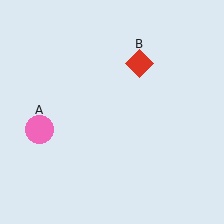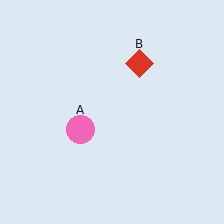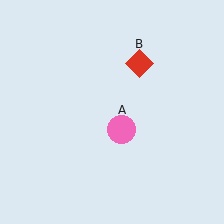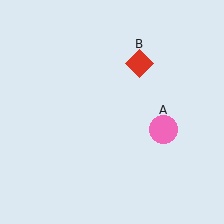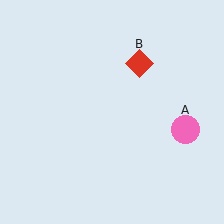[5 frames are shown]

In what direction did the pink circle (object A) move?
The pink circle (object A) moved right.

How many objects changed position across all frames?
1 object changed position: pink circle (object A).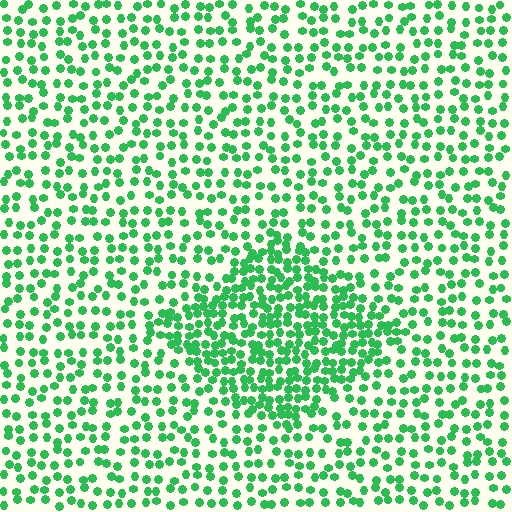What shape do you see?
I see a diamond.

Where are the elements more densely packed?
The elements are more densely packed inside the diamond boundary.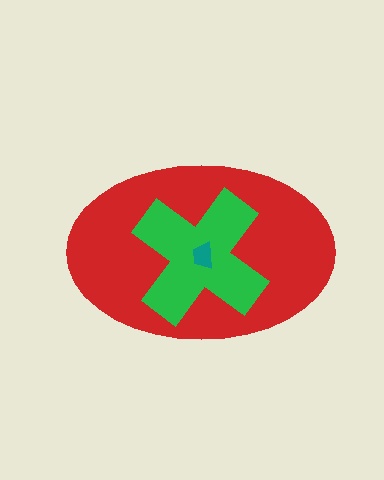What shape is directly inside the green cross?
The teal trapezoid.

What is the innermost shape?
The teal trapezoid.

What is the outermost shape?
The red ellipse.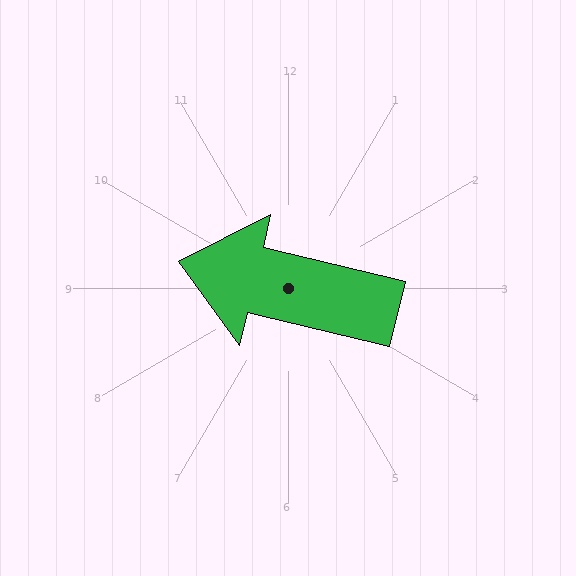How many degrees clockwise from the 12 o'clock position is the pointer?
Approximately 283 degrees.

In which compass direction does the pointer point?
West.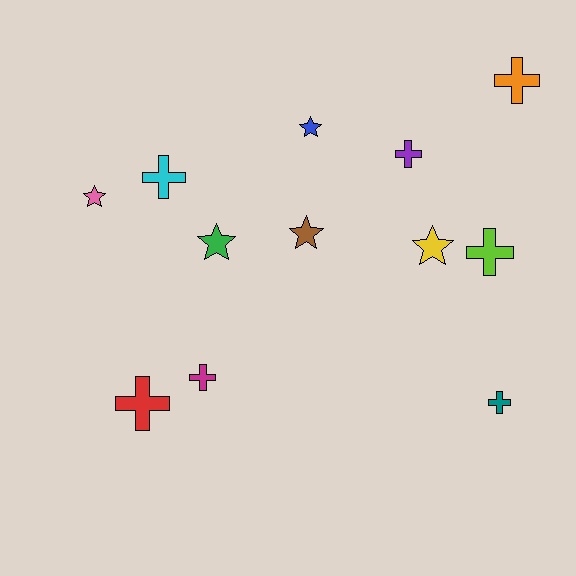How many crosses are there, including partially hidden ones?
There are 7 crosses.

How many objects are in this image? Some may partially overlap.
There are 12 objects.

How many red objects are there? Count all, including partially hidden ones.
There is 1 red object.